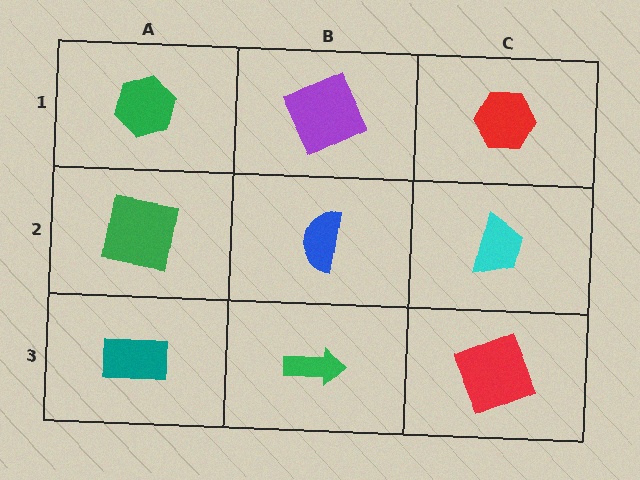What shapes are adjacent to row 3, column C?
A cyan trapezoid (row 2, column C), a green arrow (row 3, column B).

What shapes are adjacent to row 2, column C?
A red hexagon (row 1, column C), a red square (row 3, column C), a blue semicircle (row 2, column B).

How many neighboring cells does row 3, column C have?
2.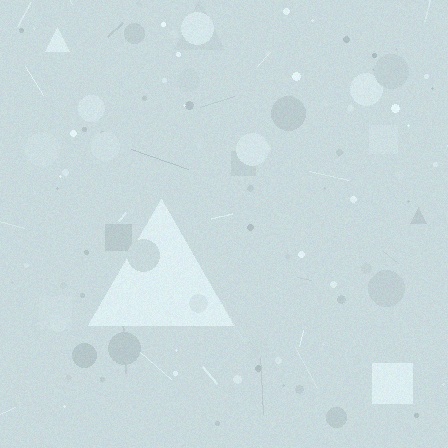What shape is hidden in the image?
A triangle is hidden in the image.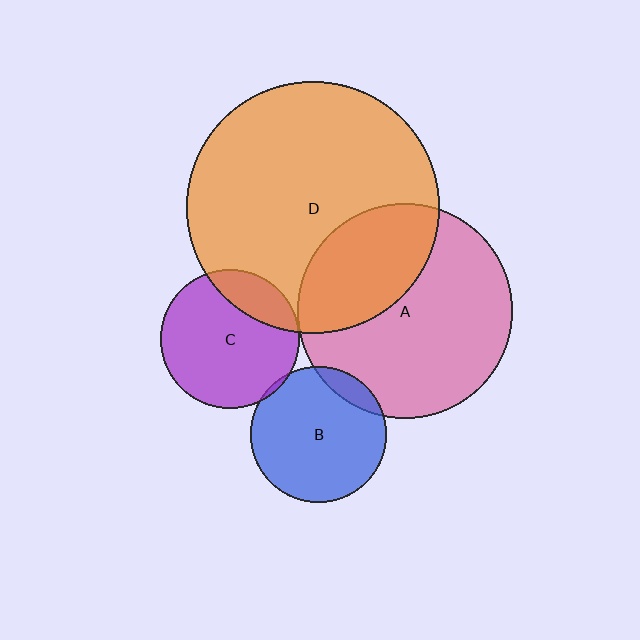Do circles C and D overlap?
Yes.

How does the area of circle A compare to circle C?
Approximately 2.4 times.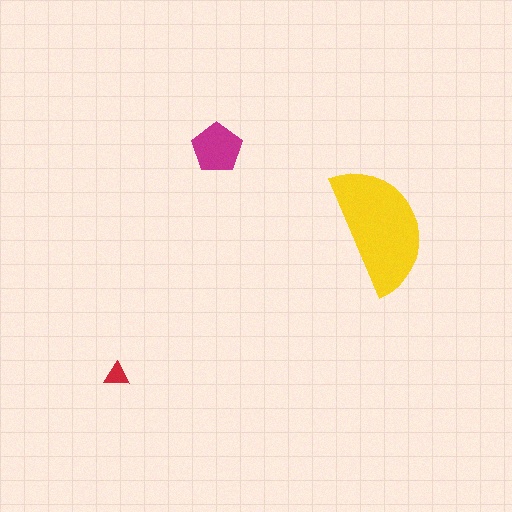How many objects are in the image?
There are 3 objects in the image.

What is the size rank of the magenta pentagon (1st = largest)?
2nd.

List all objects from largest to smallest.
The yellow semicircle, the magenta pentagon, the red triangle.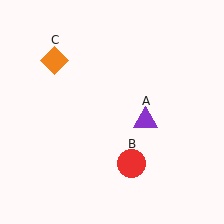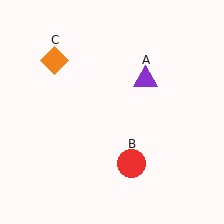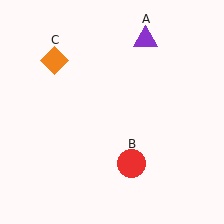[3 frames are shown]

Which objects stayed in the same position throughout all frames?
Red circle (object B) and orange diamond (object C) remained stationary.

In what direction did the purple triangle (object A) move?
The purple triangle (object A) moved up.